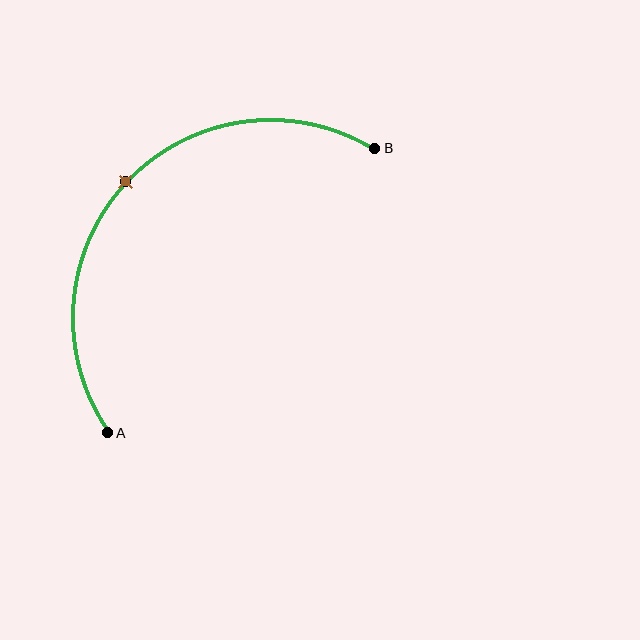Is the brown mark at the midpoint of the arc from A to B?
Yes. The brown mark lies on the arc at equal arc-length from both A and B — it is the arc midpoint.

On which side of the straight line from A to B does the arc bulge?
The arc bulges above and to the left of the straight line connecting A and B.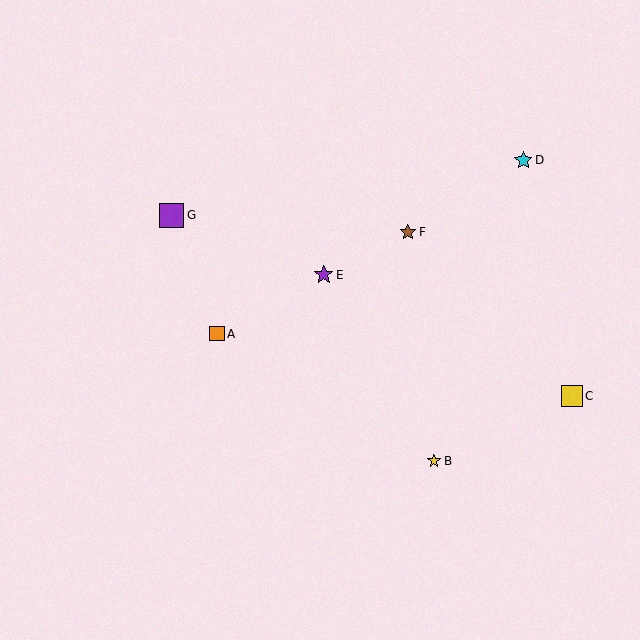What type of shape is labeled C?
Shape C is a yellow square.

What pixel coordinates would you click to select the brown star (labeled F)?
Click at (408, 232) to select the brown star F.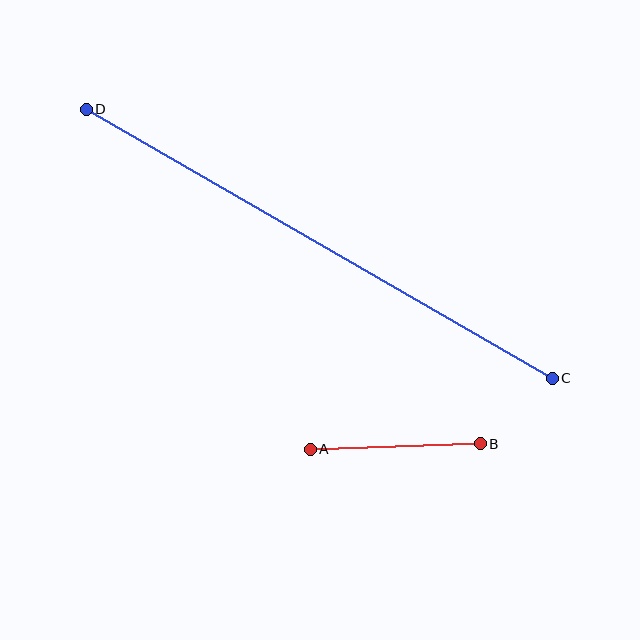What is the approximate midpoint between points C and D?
The midpoint is at approximately (319, 244) pixels.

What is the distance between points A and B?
The distance is approximately 170 pixels.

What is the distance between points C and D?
The distance is approximately 538 pixels.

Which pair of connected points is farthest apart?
Points C and D are farthest apart.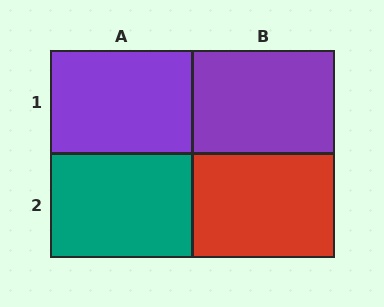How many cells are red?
1 cell is red.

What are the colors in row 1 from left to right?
Purple, purple.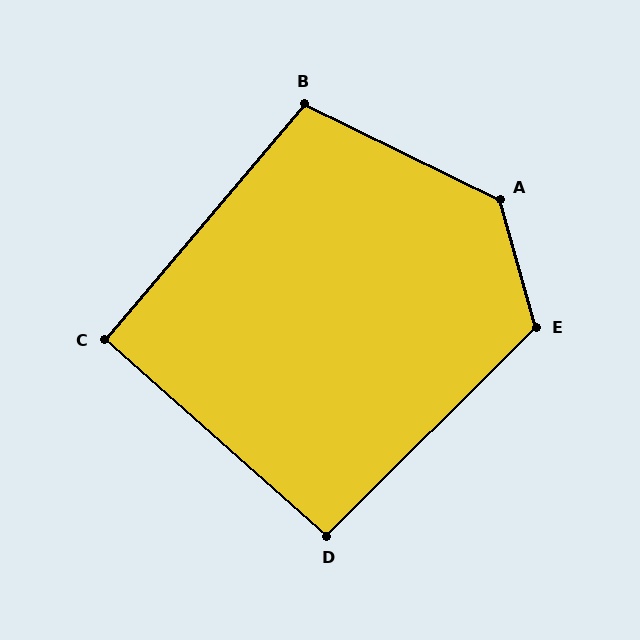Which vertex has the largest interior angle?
A, at approximately 132 degrees.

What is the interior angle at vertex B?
Approximately 104 degrees (obtuse).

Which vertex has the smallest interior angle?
C, at approximately 91 degrees.